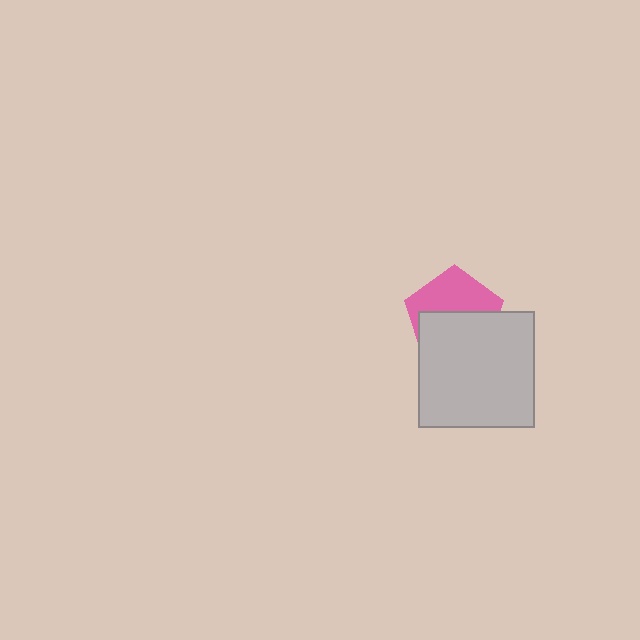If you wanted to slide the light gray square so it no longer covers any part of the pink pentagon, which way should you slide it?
Slide it down — that is the most direct way to separate the two shapes.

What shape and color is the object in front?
The object in front is a light gray square.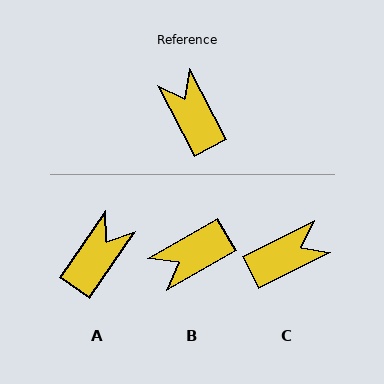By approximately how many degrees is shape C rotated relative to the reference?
Approximately 91 degrees clockwise.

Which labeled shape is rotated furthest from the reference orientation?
B, about 92 degrees away.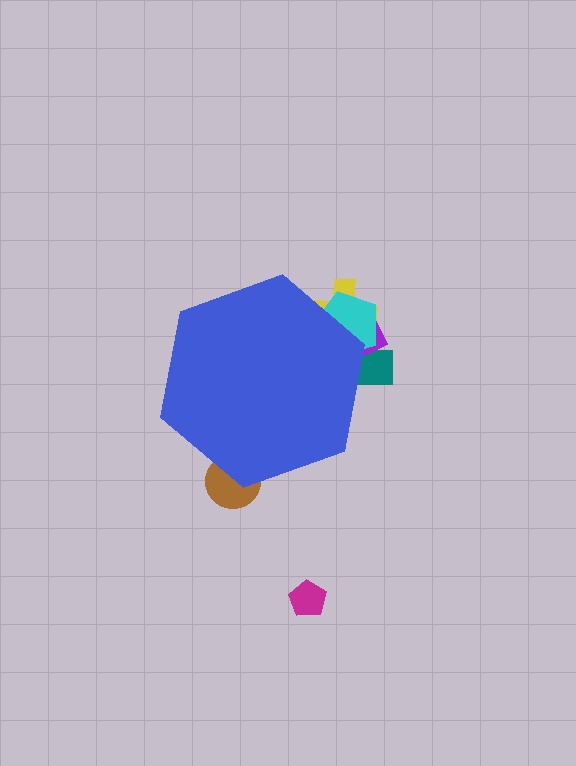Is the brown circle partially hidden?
Yes, the brown circle is partially hidden behind the blue hexagon.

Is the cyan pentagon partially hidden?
Yes, the cyan pentagon is partially hidden behind the blue hexagon.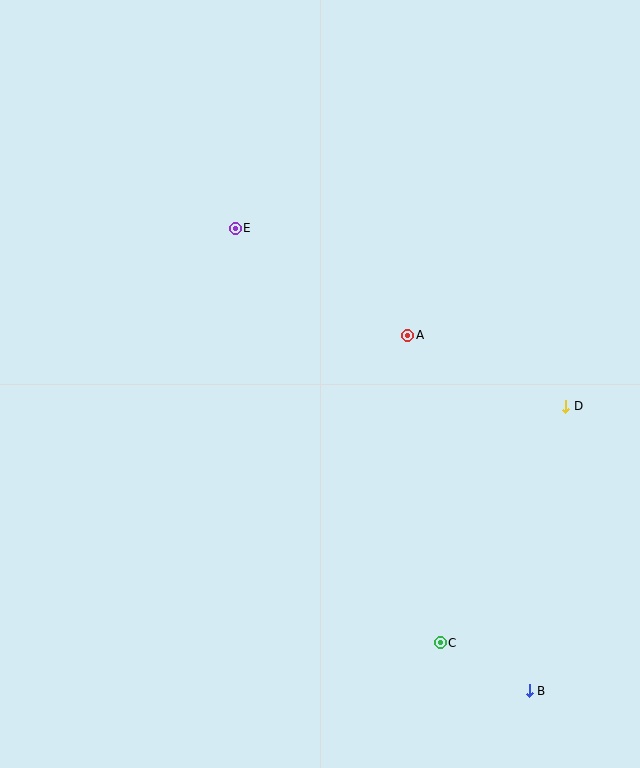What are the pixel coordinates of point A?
Point A is at (408, 335).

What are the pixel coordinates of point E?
Point E is at (235, 228).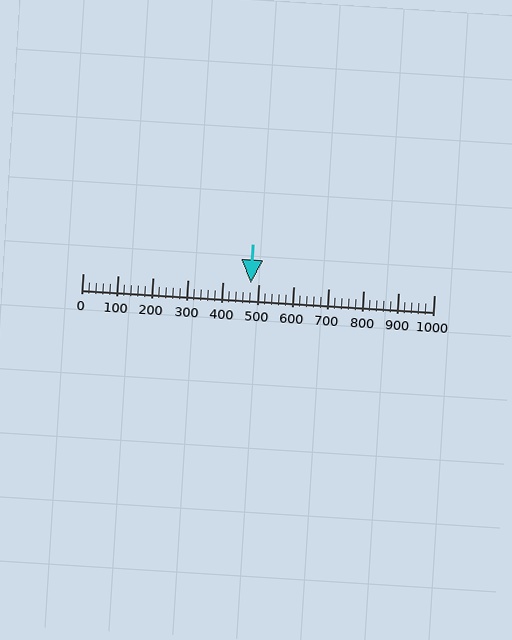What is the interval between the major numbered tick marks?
The major tick marks are spaced 100 units apart.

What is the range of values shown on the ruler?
The ruler shows values from 0 to 1000.